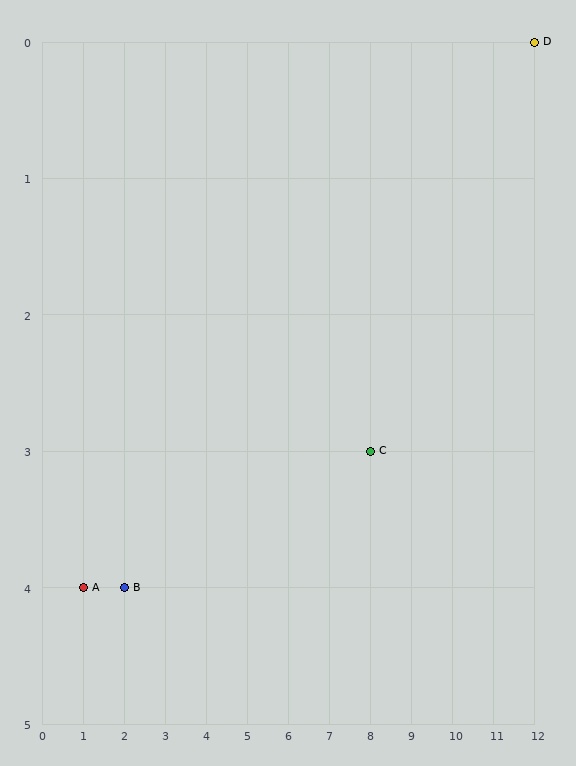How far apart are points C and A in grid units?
Points C and A are 7 columns and 1 row apart (about 7.1 grid units diagonally).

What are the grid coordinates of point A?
Point A is at grid coordinates (1, 4).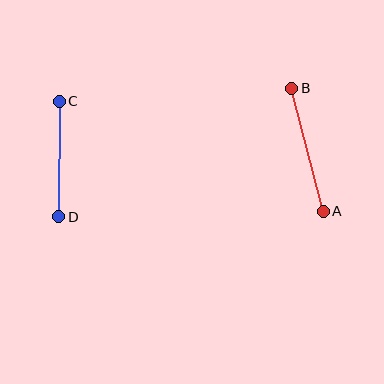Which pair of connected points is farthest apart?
Points A and B are farthest apart.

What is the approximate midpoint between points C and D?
The midpoint is at approximately (59, 159) pixels.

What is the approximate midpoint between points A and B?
The midpoint is at approximately (307, 150) pixels.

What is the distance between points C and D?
The distance is approximately 116 pixels.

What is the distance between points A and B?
The distance is approximately 127 pixels.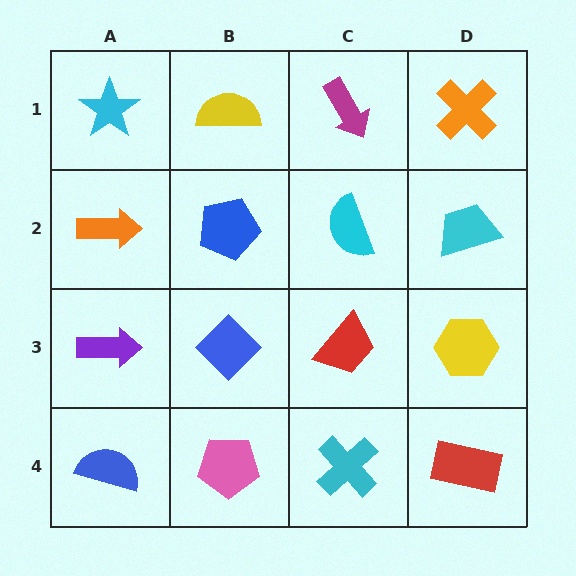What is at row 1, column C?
A magenta arrow.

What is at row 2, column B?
A blue pentagon.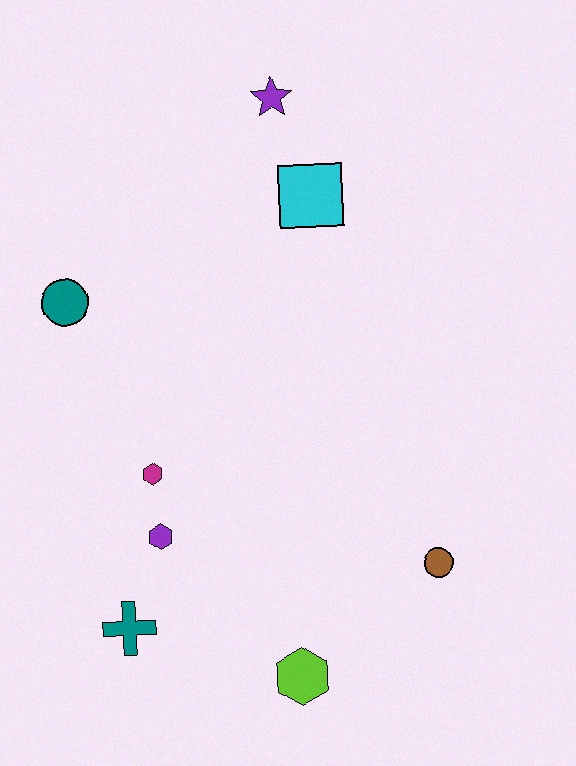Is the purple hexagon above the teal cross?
Yes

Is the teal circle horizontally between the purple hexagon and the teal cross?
No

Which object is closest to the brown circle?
The lime hexagon is closest to the brown circle.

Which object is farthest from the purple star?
The lime hexagon is farthest from the purple star.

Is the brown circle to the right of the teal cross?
Yes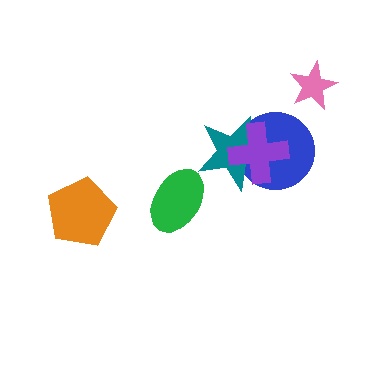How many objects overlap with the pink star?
0 objects overlap with the pink star.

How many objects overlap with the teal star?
2 objects overlap with the teal star.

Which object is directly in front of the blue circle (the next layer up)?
The teal star is directly in front of the blue circle.